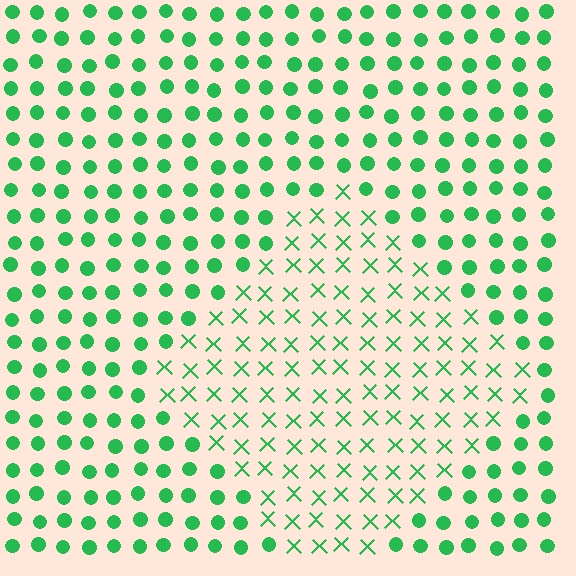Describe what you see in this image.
The image is filled with small green elements arranged in a uniform grid. A diamond-shaped region contains X marks, while the surrounding area contains circles. The boundary is defined purely by the change in element shape.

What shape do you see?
I see a diamond.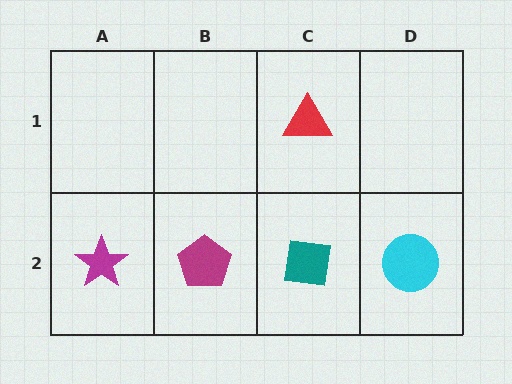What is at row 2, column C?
A teal square.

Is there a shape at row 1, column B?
No, that cell is empty.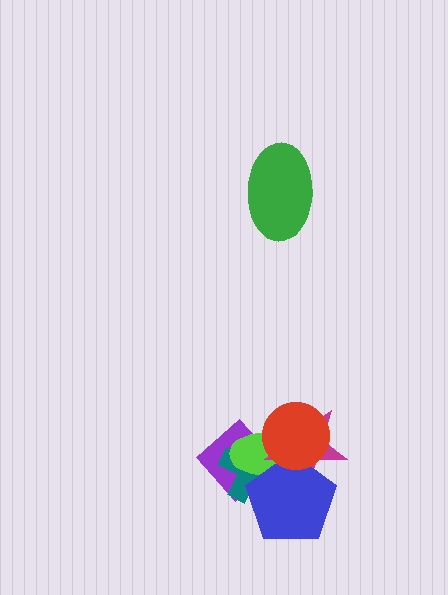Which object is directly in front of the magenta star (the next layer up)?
The blue pentagon is directly in front of the magenta star.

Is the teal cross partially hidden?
Yes, it is partially covered by another shape.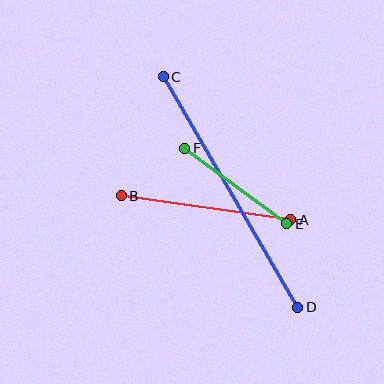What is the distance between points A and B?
The distance is approximately 171 pixels.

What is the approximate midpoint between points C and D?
The midpoint is at approximately (230, 192) pixels.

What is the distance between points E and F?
The distance is approximately 127 pixels.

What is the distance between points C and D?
The distance is approximately 267 pixels.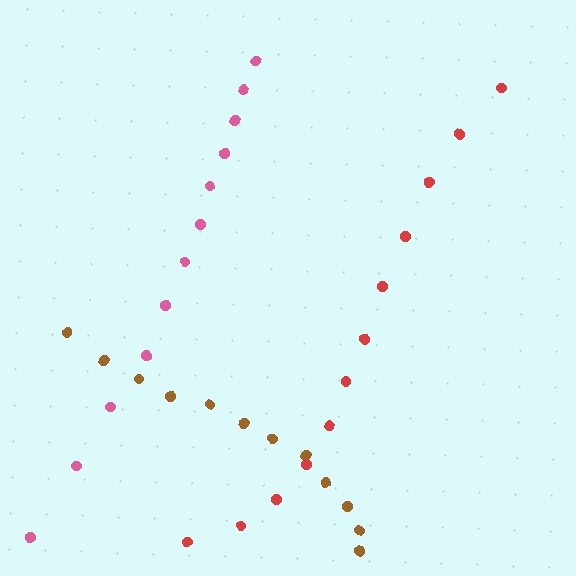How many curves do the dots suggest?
There are 3 distinct paths.